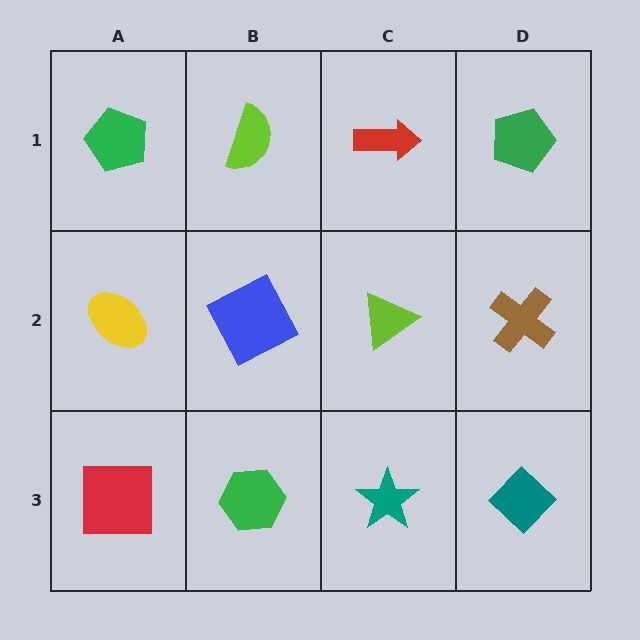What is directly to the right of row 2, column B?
A lime triangle.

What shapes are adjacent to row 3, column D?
A brown cross (row 2, column D), a teal star (row 3, column C).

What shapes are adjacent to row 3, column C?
A lime triangle (row 2, column C), a green hexagon (row 3, column B), a teal diamond (row 3, column D).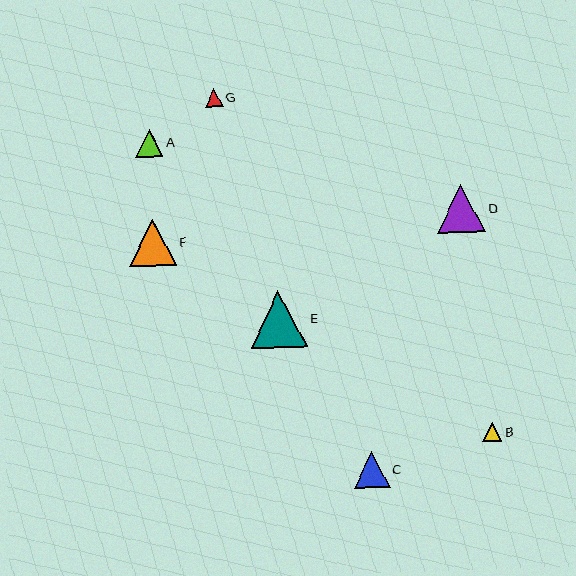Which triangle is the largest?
Triangle E is the largest with a size of approximately 57 pixels.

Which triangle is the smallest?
Triangle G is the smallest with a size of approximately 18 pixels.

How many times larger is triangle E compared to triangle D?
Triangle E is approximately 1.2 times the size of triangle D.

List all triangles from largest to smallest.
From largest to smallest: E, D, F, C, A, B, G.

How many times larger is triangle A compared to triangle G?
Triangle A is approximately 1.5 times the size of triangle G.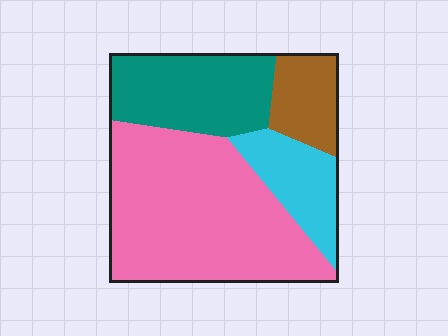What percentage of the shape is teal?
Teal takes up about one quarter (1/4) of the shape.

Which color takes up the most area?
Pink, at roughly 50%.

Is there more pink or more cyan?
Pink.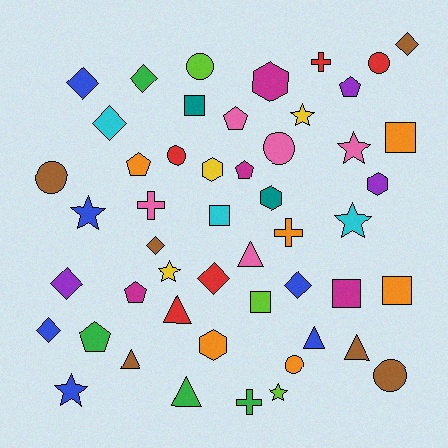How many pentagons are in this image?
There are 6 pentagons.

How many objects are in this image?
There are 50 objects.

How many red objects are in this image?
There are 5 red objects.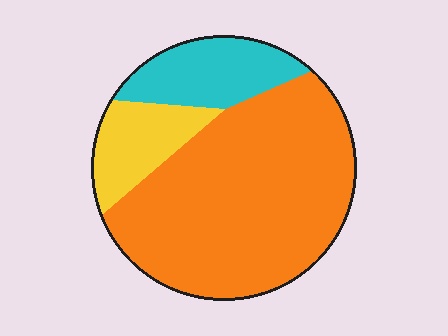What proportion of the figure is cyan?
Cyan covers 17% of the figure.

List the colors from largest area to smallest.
From largest to smallest: orange, cyan, yellow.